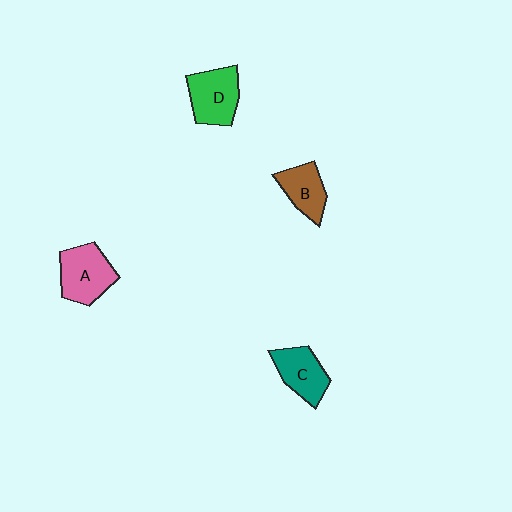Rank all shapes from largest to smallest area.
From largest to smallest: A (pink), D (green), C (teal), B (brown).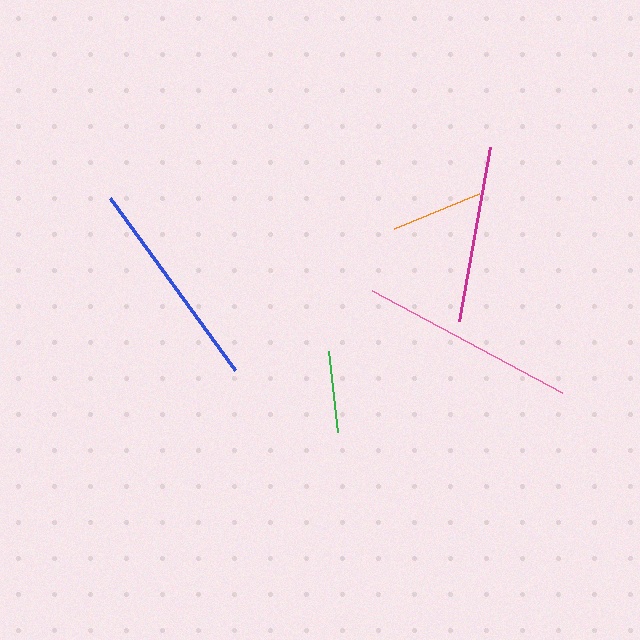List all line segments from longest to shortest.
From longest to shortest: pink, blue, magenta, orange, green.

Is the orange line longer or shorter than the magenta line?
The magenta line is longer than the orange line.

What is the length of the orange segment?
The orange segment is approximately 91 pixels long.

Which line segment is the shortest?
The green line is the shortest at approximately 81 pixels.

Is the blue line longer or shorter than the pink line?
The pink line is longer than the blue line.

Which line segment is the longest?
The pink line is the longest at approximately 216 pixels.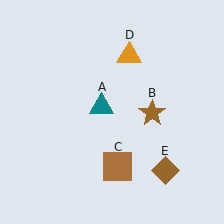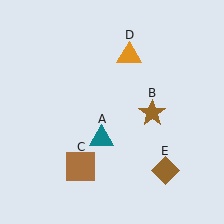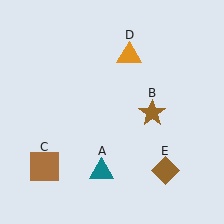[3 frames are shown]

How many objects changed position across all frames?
2 objects changed position: teal triangle (object A), brown square (object C).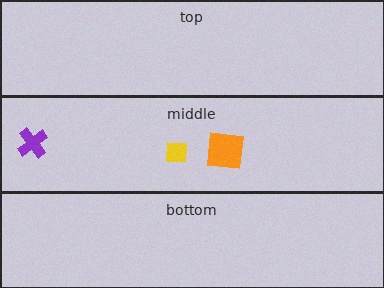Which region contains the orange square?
The middle region.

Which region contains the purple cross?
The middle region.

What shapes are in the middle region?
The purple cross, the yellow square, the orange square.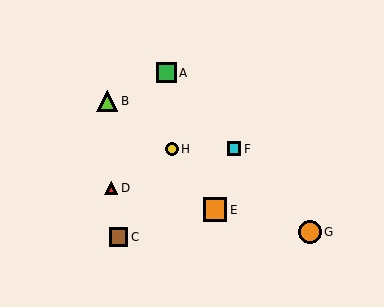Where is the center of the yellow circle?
The center of the yellow circle is at (172, 149).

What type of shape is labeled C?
Shape C is a brown square.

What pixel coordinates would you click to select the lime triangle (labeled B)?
Click at (107, 101) to select the lime triangle B.